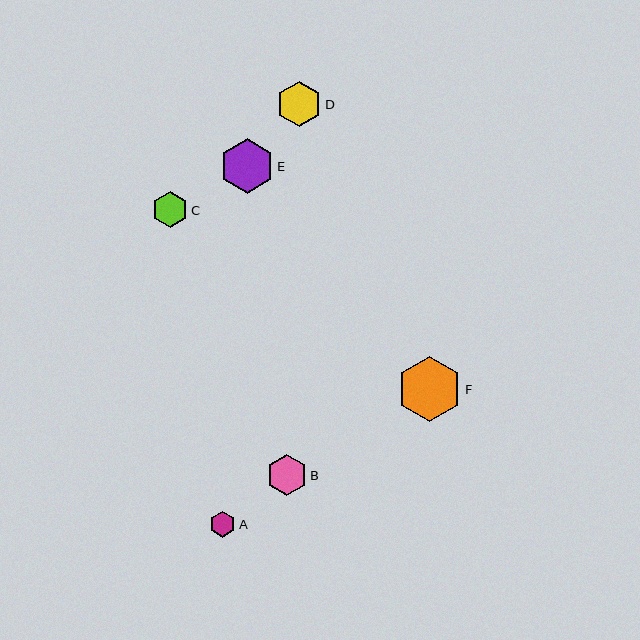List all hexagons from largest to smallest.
From largest to smallest: F, E, D, B, C, A.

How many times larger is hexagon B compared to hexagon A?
Hexagon B is approximately 1.5 times the size of hexagon A.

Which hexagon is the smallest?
Hexagon A is the smallest with a size of approximately 26 pixels.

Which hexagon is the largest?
Hexagon F is the largest with a size of approximately 65 pixels.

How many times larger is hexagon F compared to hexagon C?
Hexagon F is approximately 1.8 times the size of hexagon C.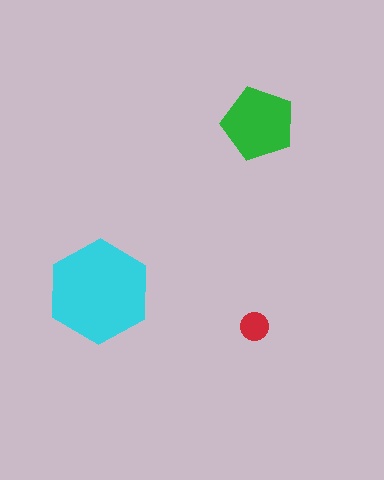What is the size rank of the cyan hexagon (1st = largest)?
1st.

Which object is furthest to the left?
The cyan hexagon is leftmost.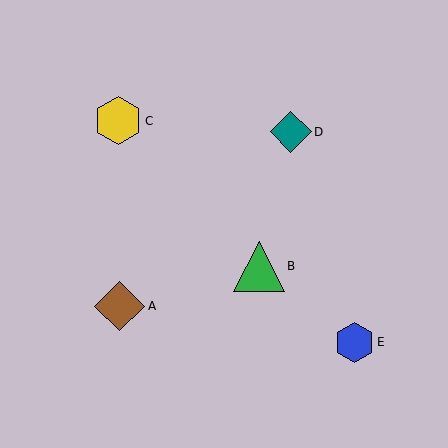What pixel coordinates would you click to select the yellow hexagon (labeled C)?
Click at (118, 121) to select the yellow hexagon C.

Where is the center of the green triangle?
The center of the green triangle is at (259, 266).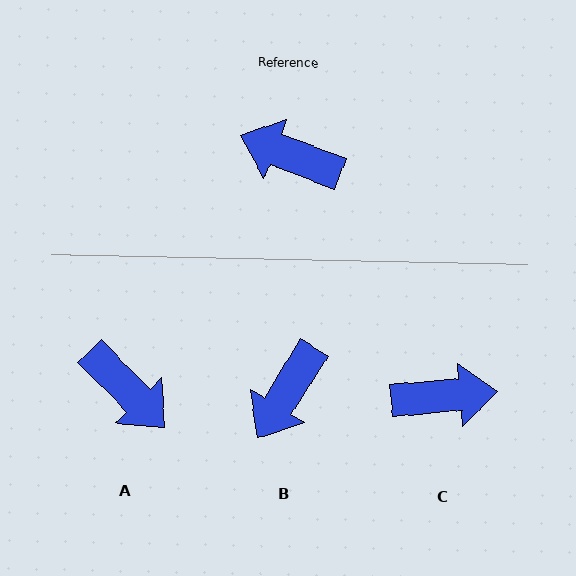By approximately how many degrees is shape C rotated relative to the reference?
Approximately 154 degrees clockwise.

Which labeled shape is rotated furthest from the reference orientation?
A, about 156 degrees away.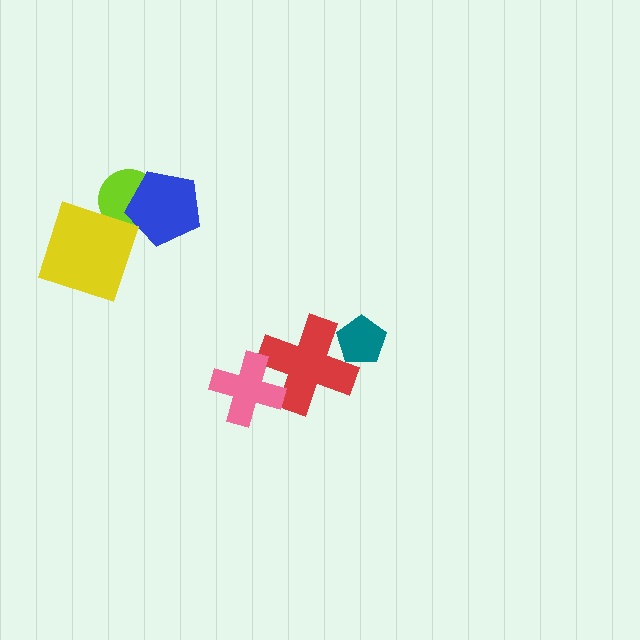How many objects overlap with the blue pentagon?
1 object overlaps with the blue pentagon.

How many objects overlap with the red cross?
2 objects overlap with the red cross.